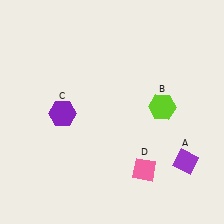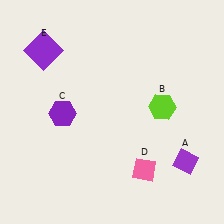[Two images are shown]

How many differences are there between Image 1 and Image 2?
There is 1 difference between the two images.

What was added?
A purple square (E) was added in Image 2.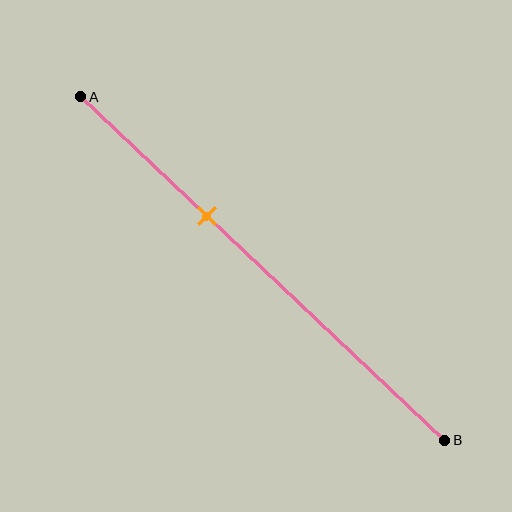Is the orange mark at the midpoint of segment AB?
No, the mark is at about 35% from A, not at the 50% midpoint.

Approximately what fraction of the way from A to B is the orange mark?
The orange mark is approximately 35% of the way from A to B.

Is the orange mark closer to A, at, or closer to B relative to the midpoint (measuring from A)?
The orange mark is closer to point A than the midpoint of segment AB.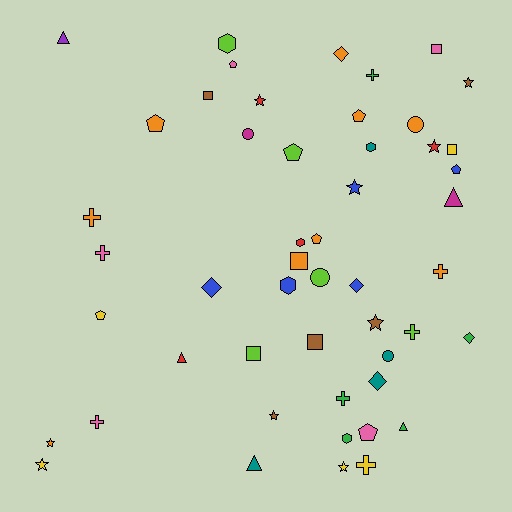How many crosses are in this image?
There are 8 crosses.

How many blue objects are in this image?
There are 5 blue objects.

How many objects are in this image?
There are 50 objects.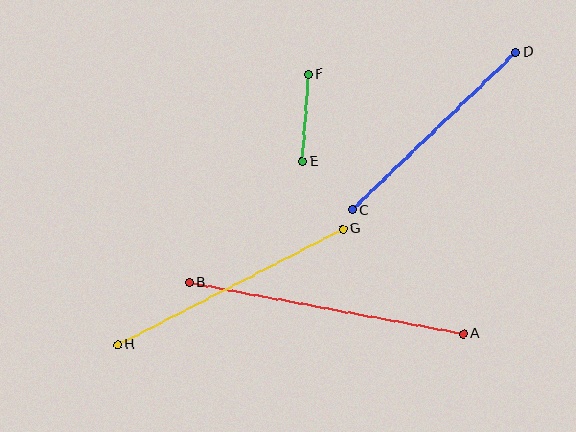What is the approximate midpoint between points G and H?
The midpoint is at approximately (230, 287) pixels.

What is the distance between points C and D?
The distance is approximately 228 pixels.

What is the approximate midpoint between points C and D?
The midpoint is at approximately (434, 131) pixels.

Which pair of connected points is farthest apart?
Points A and B are farthest apart.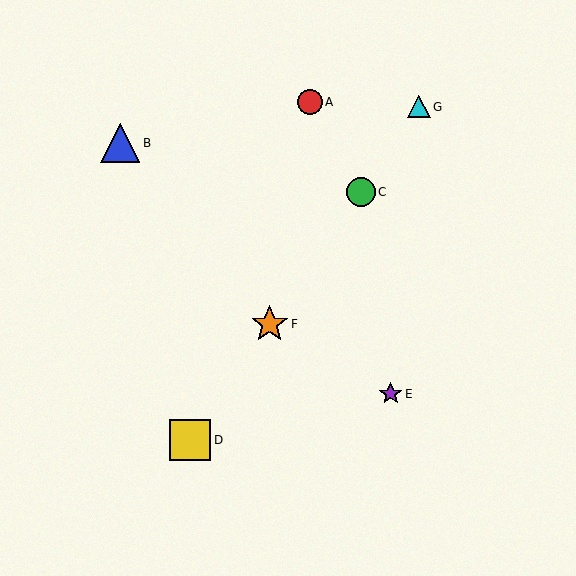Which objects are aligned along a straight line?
Objects C, D, F, G are aligned along a straight line.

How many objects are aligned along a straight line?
4 objects (C, D, F, G) are aligned along a straight line.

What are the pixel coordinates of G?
Object G is at (419, 107).